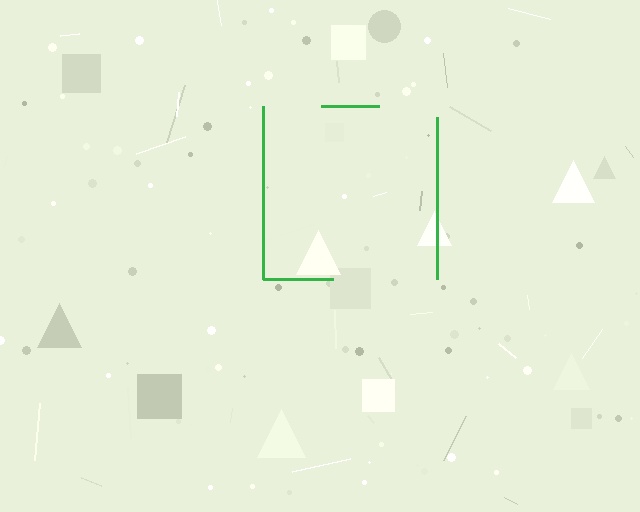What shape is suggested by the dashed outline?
The dashed outline suggests a square.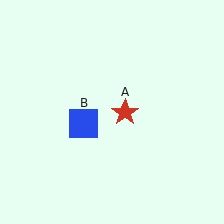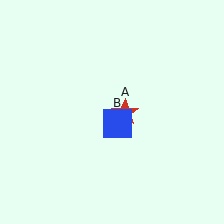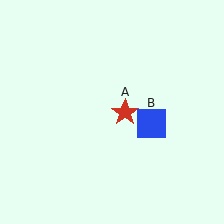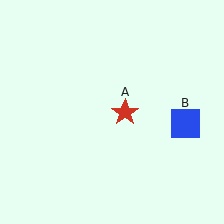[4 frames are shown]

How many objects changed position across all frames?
1 object changed position: blue square (object B).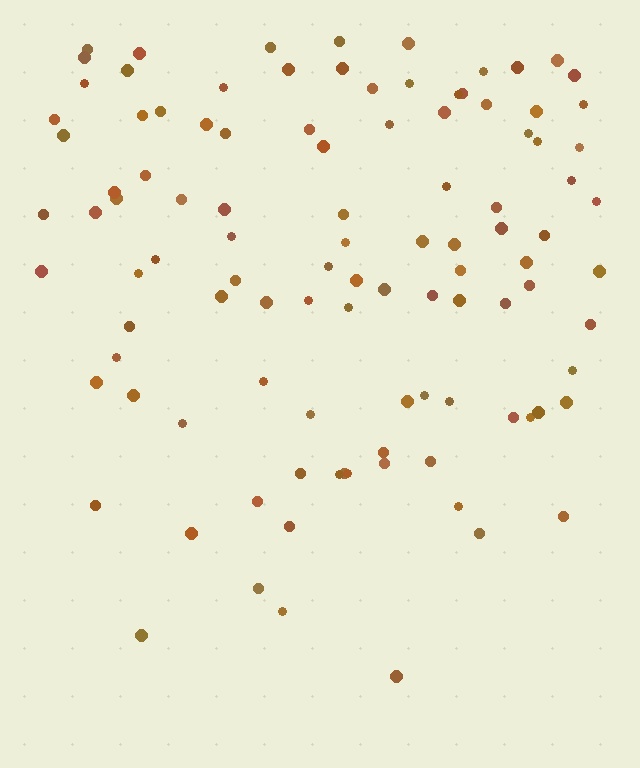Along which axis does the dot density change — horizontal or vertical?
Vertical.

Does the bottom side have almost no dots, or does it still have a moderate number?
Still a moderate number, just noticeably fewer than the top.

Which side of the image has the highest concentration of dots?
The top.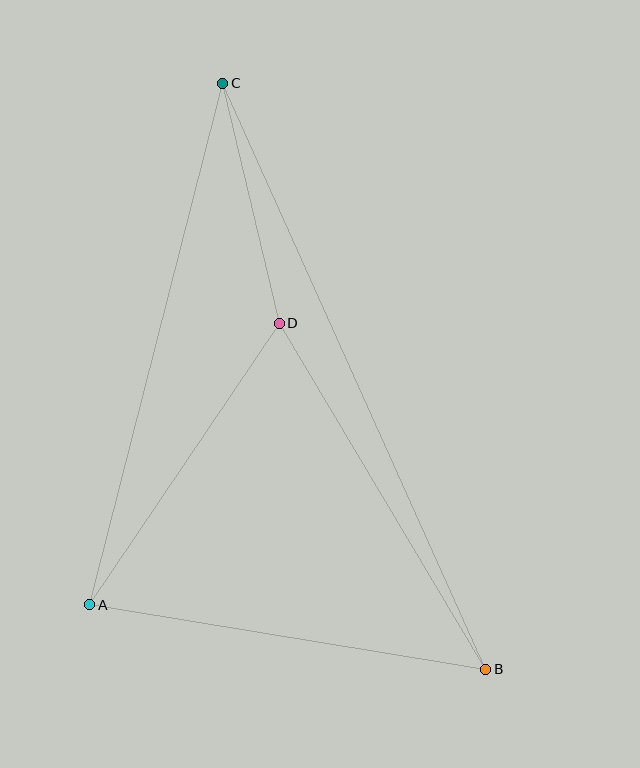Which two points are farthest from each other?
Points B and C are farthest from each other.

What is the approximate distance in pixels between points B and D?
The distance between B and D is approximately 403 pixels.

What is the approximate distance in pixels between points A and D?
The distance between A and D is approximately 340 pixels.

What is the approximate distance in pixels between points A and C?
The distance between A and C is approximately 538 pixels.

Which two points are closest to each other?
Points C and D are closest to each other.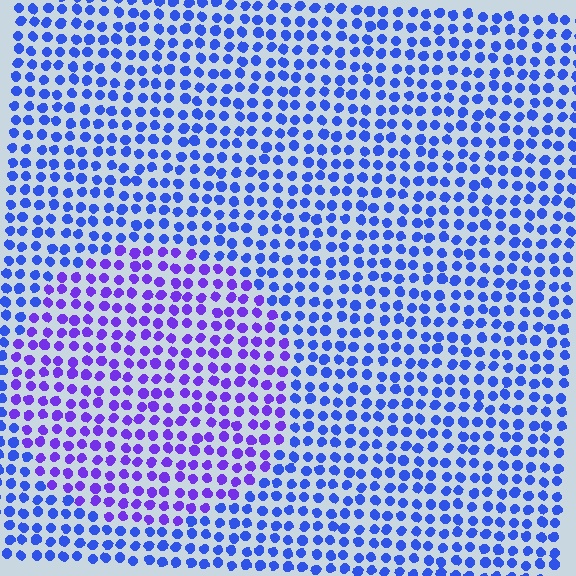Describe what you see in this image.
The image is filled with small blue elements in a uniform arrangement. A circle-shaped region is visible where the elements are tinted to a slightly different hue, forming a subtle color boundary.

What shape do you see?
I see a circle.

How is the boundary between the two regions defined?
The boundary is defined purely by a slight shift in hue (about 35 degrees). Spacing, size, and orientation are identical on both sides.